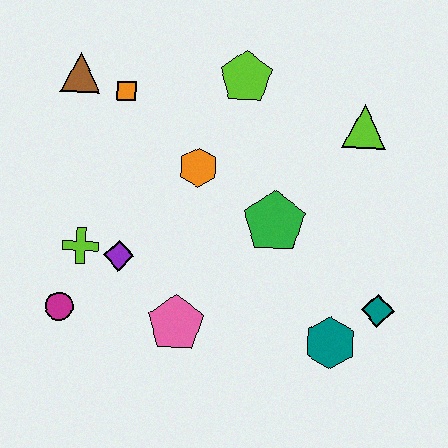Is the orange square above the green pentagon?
Yes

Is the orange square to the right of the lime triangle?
No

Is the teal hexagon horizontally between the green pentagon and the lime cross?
No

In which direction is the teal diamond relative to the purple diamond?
The teal diamond is to the right of the purple diamond.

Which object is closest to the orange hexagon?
The green pentagon is closest to the orange hexagon.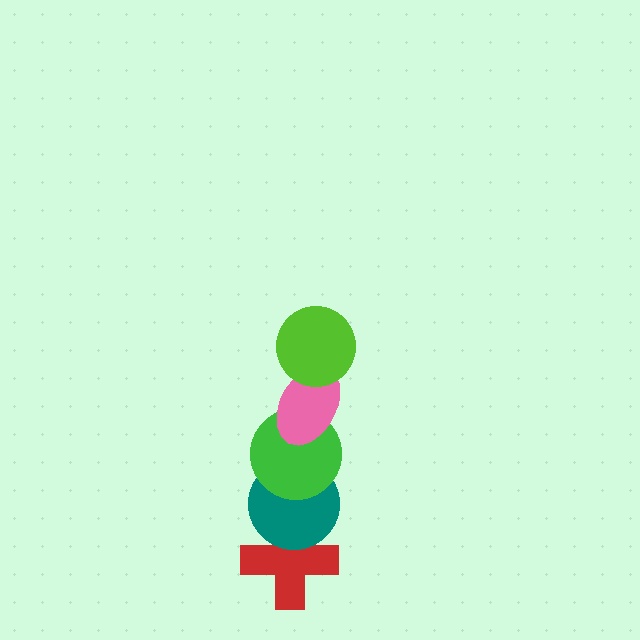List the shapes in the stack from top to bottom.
From top to bottom: the lime circle, the pink ellipse, the green circle, the teal circle, the red cross.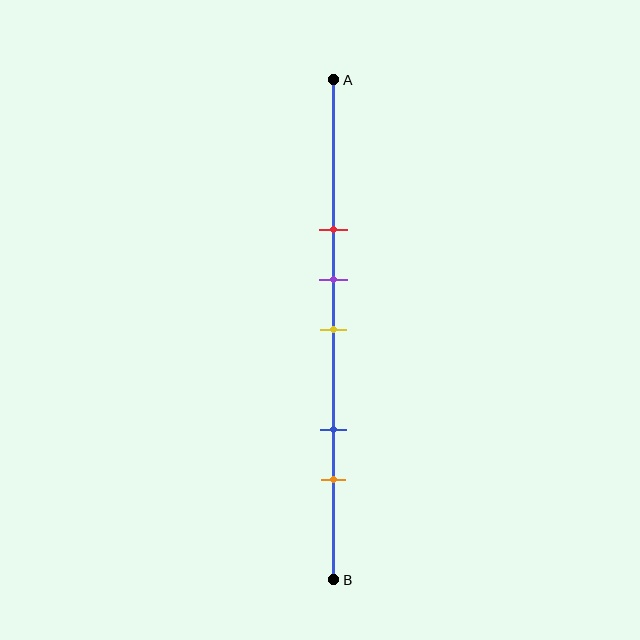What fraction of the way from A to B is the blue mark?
The blue mark is approximately 70% (0.7) of the way from A to B.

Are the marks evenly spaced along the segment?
No, the marks are not evenly spaced.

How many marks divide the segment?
There are 5 marks dividing the segment.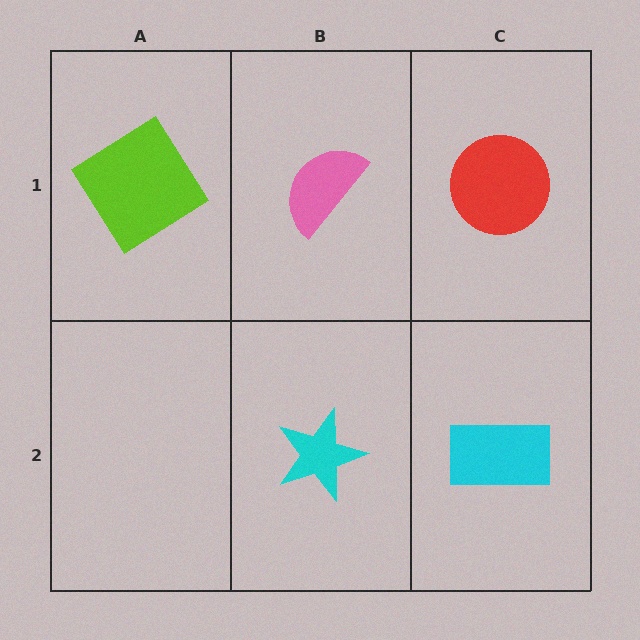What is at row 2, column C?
A cyan rectangle.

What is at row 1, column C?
A red circle.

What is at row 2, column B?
A cyan star.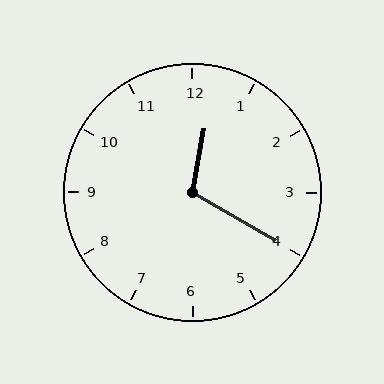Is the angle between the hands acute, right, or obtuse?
It is obtuse.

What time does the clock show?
12:20.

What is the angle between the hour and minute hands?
Approximately 110 degrees.